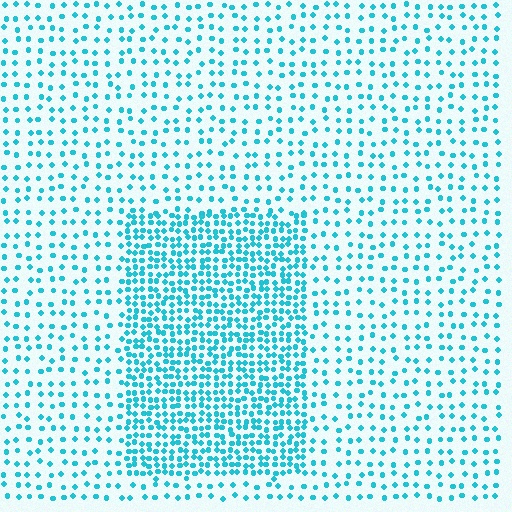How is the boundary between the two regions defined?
The boundary is defined by a change in element density (approximately 2.4x ratio). All elements are the same color, size, and shape.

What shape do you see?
I see a rectangle.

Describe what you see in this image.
The image contains small cyan elements arranged at two different densities. A rectangle-shaped region is visible where the elements are more densely packed than the surrounding area.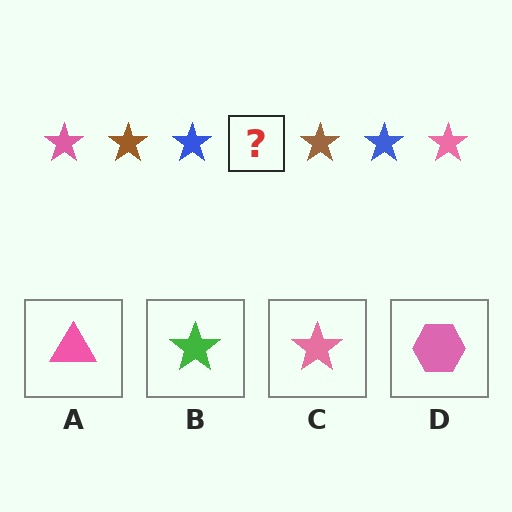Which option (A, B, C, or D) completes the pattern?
C.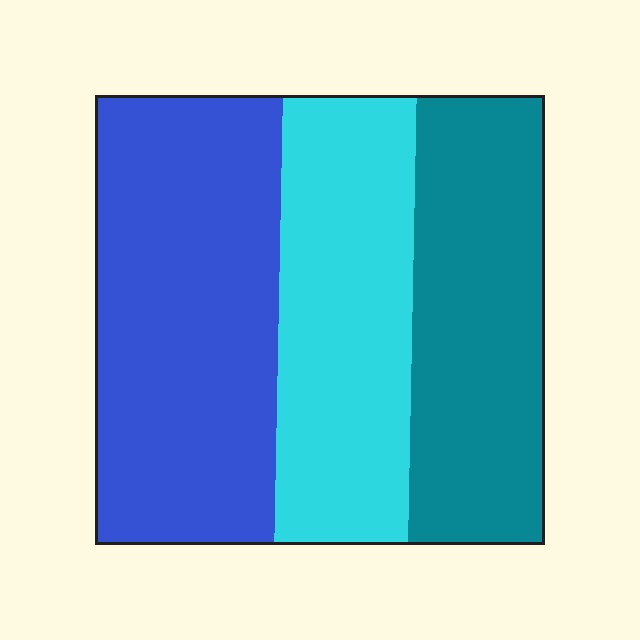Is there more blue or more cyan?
Blue.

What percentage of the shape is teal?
Teal covers 29% of the shape.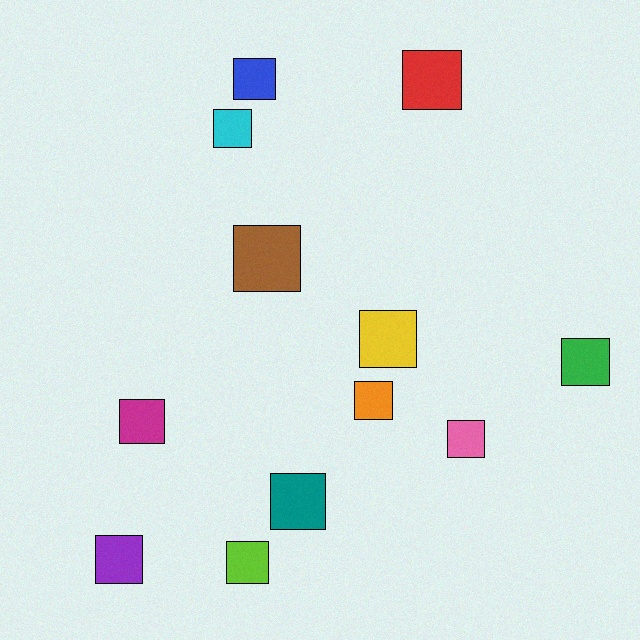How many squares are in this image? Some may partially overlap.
There are 12 squares.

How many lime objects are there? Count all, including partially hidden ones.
There is 1 lime object.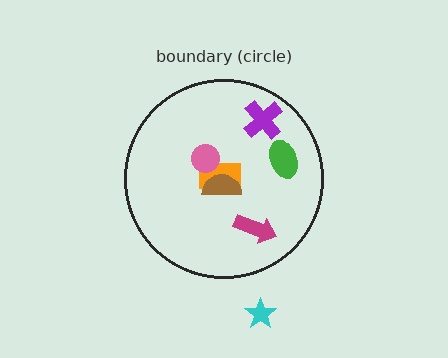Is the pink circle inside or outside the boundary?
Inside.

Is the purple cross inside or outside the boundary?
Inside.